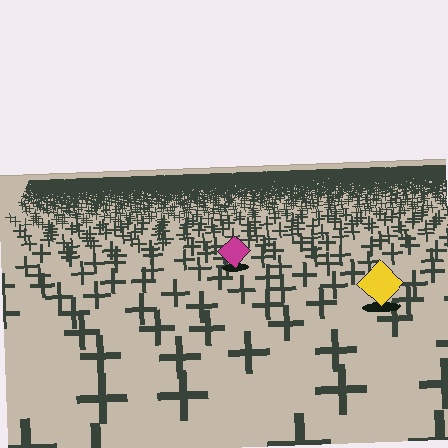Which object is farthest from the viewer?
The magenta diamond is farthest from the viewer. It appears smaller and the ground texture around it is denser.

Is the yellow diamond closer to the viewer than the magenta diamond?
Yes. The yellow diamond is closer — you can tell from the texture gradient: the ground texture is coarser near it.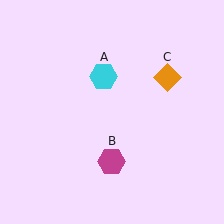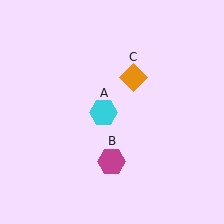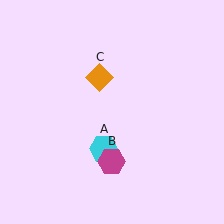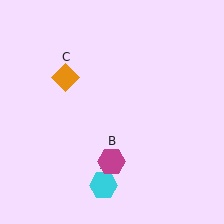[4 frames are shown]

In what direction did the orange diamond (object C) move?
The orange diamond (object C) moved left.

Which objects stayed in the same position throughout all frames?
Magenta hexagon (object B) remained stationary.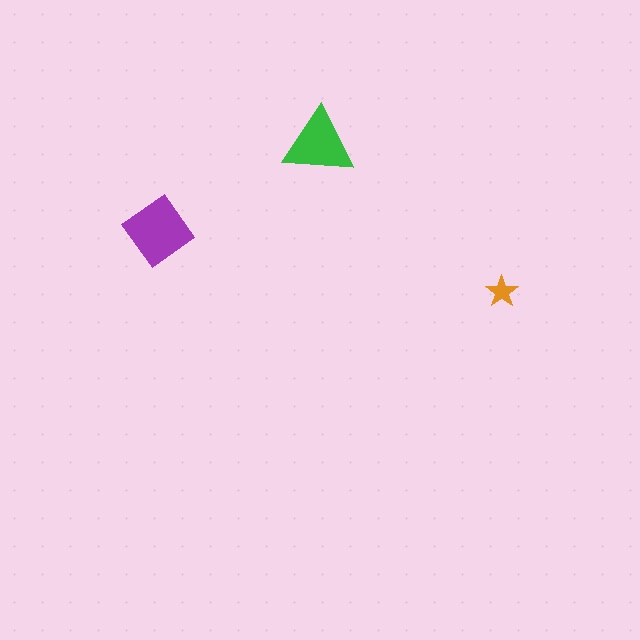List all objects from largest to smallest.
The purple diamond, the green triangle, the orange star.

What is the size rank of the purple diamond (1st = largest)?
1st.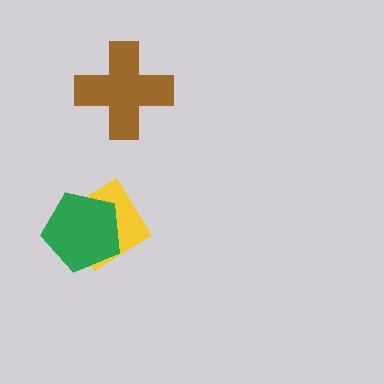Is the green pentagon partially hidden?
No, no other shape covers it.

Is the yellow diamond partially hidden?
Yes, it is partially covered by another shape.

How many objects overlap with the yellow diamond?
1 object overlaps with the yellow diamond.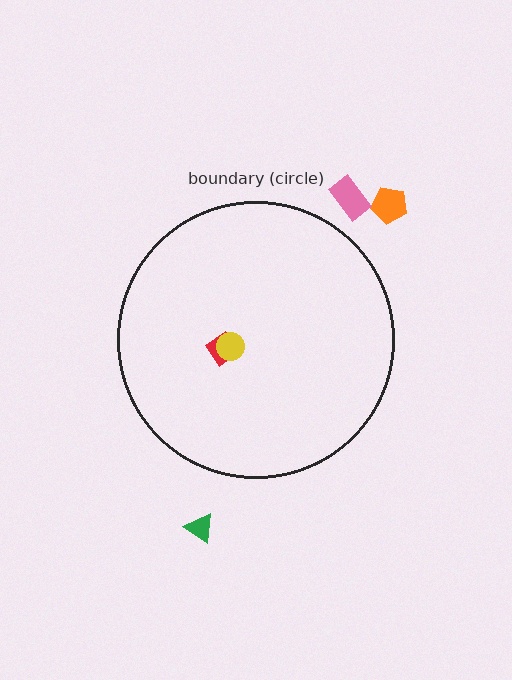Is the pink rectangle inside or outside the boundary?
Outside.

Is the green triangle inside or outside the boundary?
Outside.